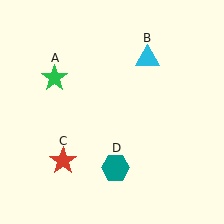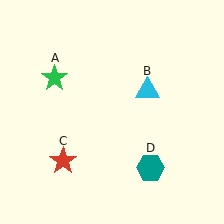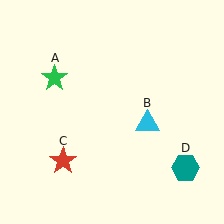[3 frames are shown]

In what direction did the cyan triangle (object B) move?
The cyan triangle (object B) moved down.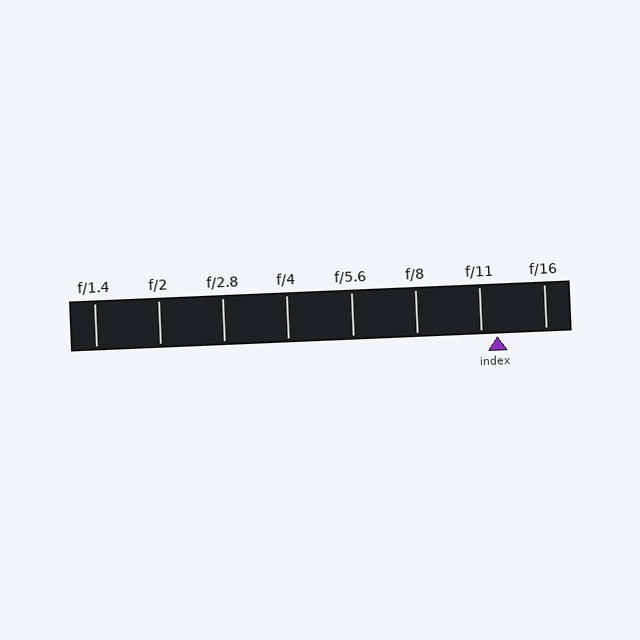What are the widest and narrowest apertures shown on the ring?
The widest aperture shown is f/1.4 and the narrowest is f/16.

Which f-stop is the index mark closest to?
The index mark is closest to f/11.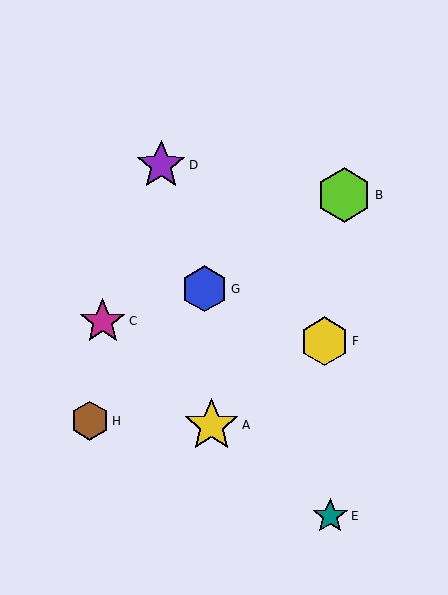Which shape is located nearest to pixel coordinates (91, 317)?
The magenta star (labeled C) at (103, 321) is nearest to that location.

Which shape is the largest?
The lime hexagon (labeled B) is the largest.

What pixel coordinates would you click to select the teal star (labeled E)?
Click at (330, 516) to select the teal star E.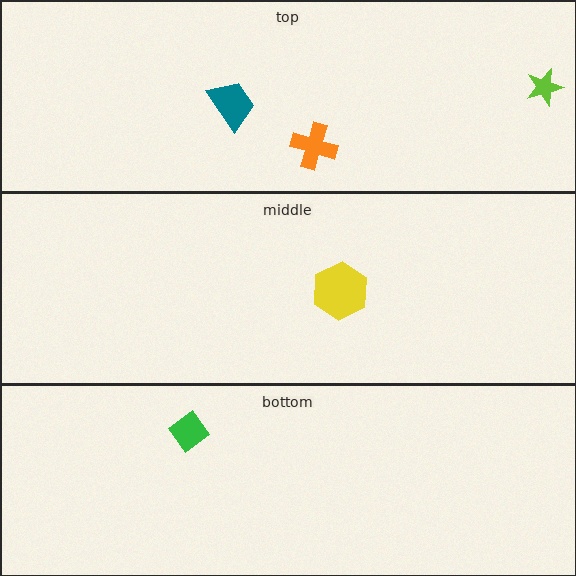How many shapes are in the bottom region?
1.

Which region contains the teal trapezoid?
The top region.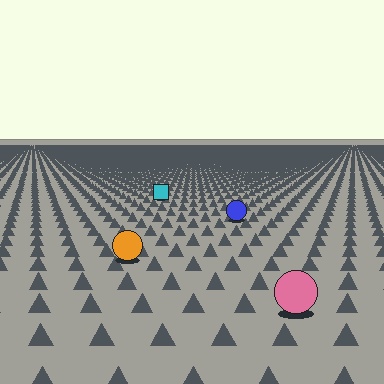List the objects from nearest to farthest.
From nearest to farthest: the pink circle, the orange circle, the blue circle, the cyan square.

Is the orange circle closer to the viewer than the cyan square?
Yes. The orange circle is closer — you can tell from the texture gradient: the ground texture is coarser near it.